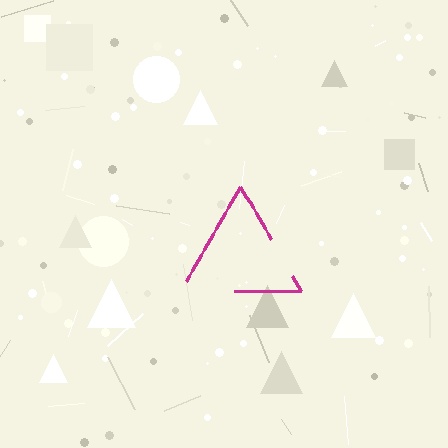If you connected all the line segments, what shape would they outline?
They would outline a triangle.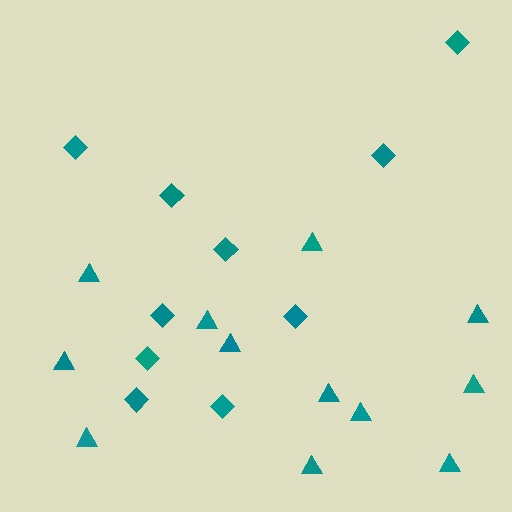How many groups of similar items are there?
There are 2 groups: one group of diamonds (10) and one group of triangles (12).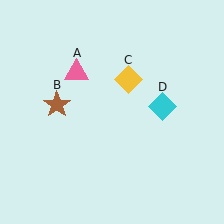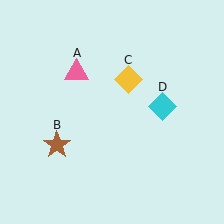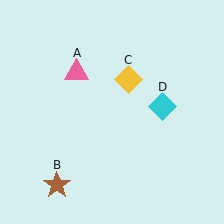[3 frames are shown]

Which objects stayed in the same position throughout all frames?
Pink triangle (object A) and yellow diamond (object C) and cyan diamond (object D) remained stationary.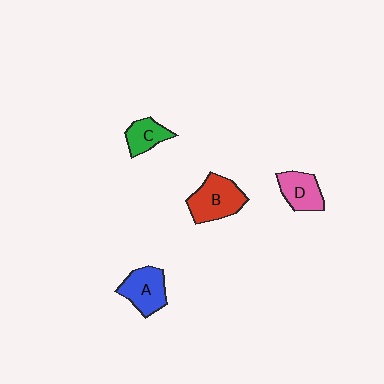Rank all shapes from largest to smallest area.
From largest to smallest: B (red), A (blue), D (pink), C (green).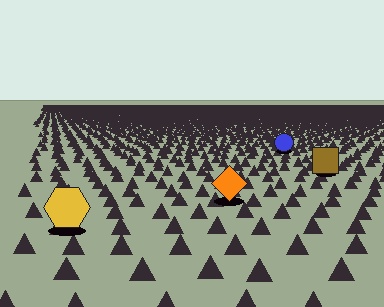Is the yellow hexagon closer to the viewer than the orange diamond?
Yes. The yellow hexagon is closer — you can tell from the texture gradient: the ground texture is coarser near it.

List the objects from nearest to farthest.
From nearest to farthest: the yellow hexagon, the orange diamond, the brown square, the blue circle.